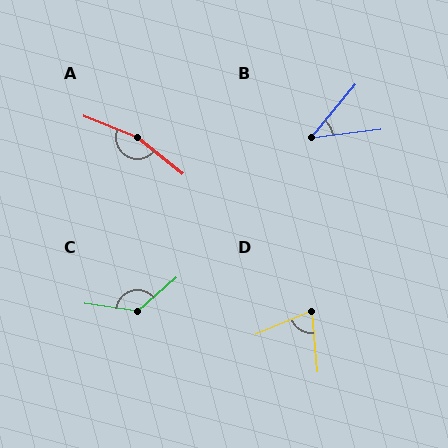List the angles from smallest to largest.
B (43°), D (72°), C (132°), A (163°).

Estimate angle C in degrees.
Approximately 132 degrees.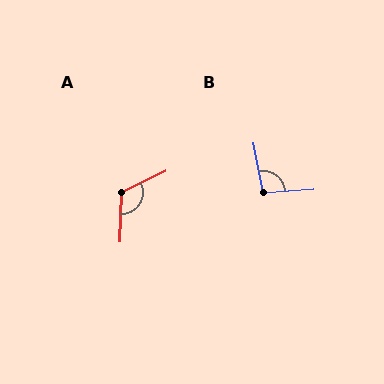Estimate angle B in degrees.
Approximately 96 degrees.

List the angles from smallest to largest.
B (96°), A (117°).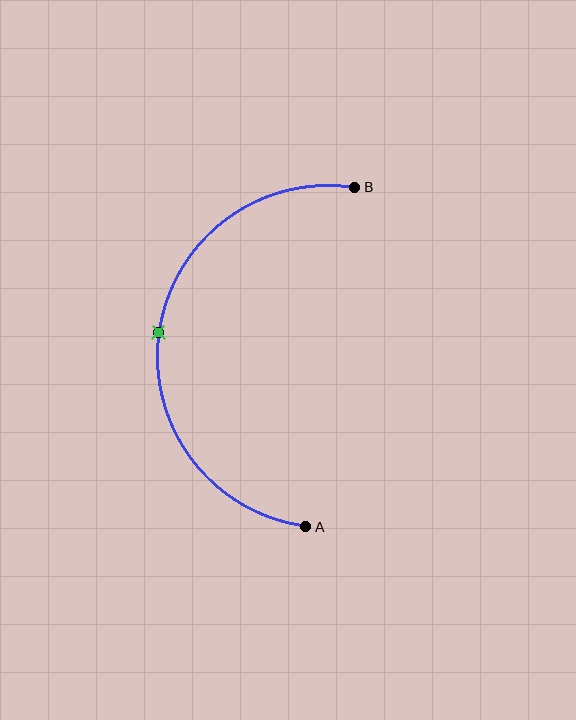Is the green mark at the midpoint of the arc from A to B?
Yes. The green mark lies on the arc at equal arc-length from both A and B — it is the arc midpoint.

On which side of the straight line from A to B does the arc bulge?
The arc bulges to the left of the straight line connecting A and B.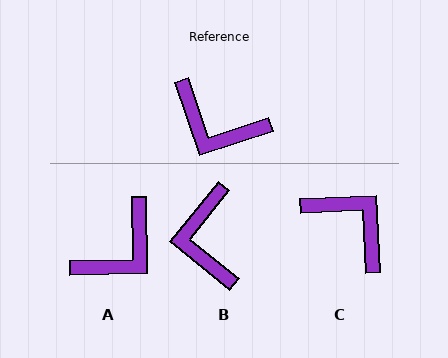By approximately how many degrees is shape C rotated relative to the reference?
Approximately 164 degrees counter-clockwise.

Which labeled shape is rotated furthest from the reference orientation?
C, about 164 degrees away.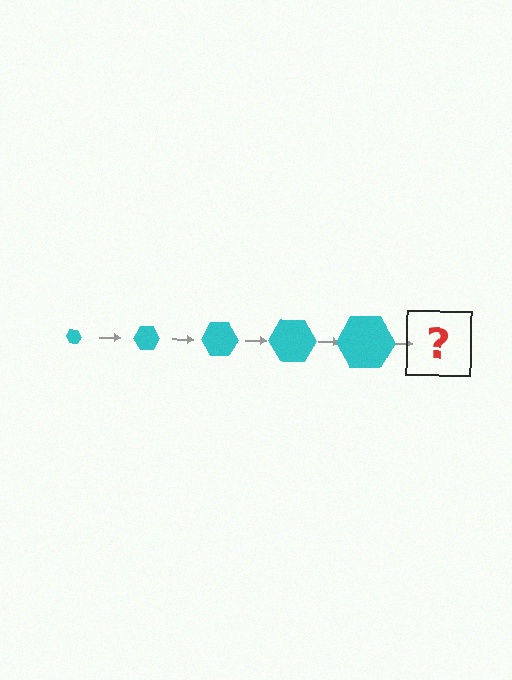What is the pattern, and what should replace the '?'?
The pattern is that the hexagon gets progressively larger each step. The '?' should be a cyan hexagon, larger than the previous one.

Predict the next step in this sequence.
The next step is a cyan hexagon, larger than the previous one.